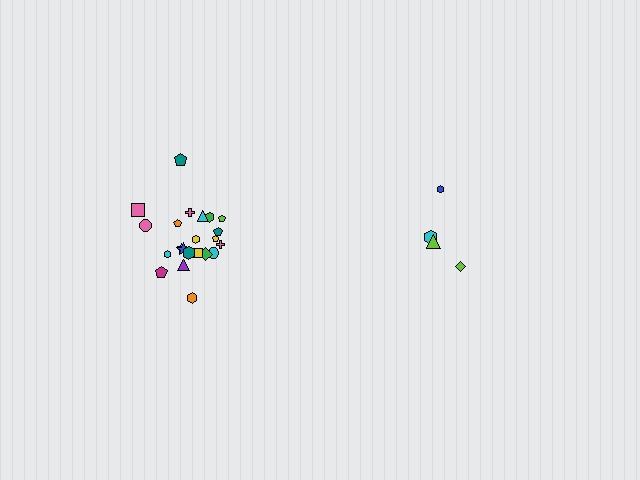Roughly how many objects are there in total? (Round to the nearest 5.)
Roughly 25 objects in total.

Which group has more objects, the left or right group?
The left group.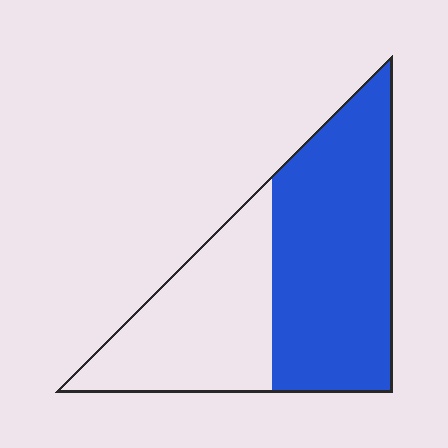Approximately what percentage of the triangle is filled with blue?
Approximately 60%.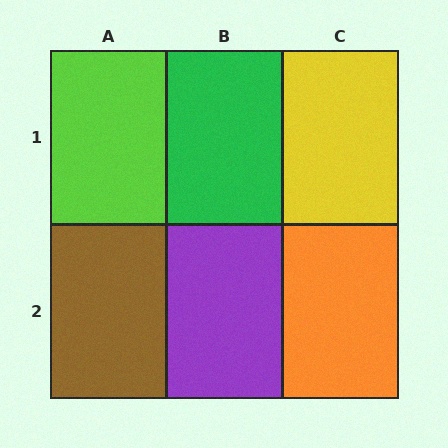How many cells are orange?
1 cell is orange.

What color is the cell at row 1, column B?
Green.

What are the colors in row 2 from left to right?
Brown, purple, orange.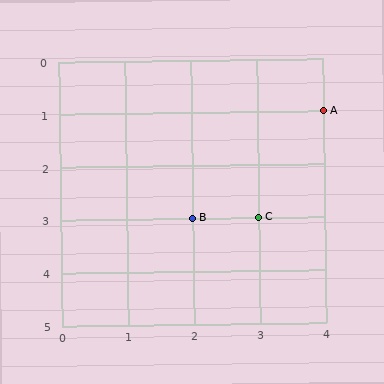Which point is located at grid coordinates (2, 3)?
Point B is at (2, 3).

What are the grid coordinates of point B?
Point B is at grid coordinates (2, 3).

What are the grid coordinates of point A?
Point A is at grid coordinates (4, 1).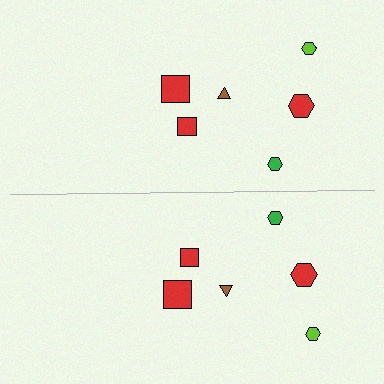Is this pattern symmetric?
Yes, this pattern has bilateral (reflection) symmetry.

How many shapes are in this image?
There are 12 shapes in this image.